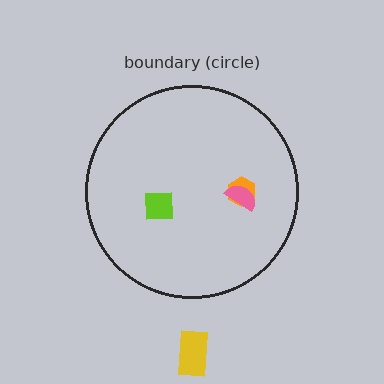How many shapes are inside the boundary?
3 inside, 1 outside.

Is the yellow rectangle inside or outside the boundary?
Outside.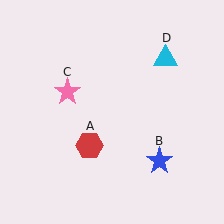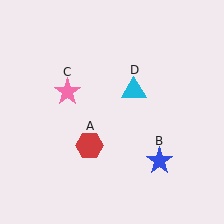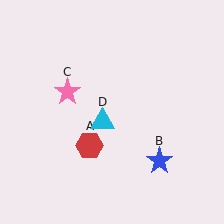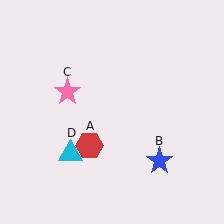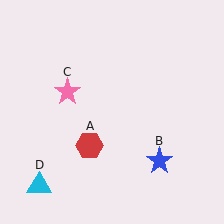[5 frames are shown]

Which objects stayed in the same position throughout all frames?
Red hexagon (object A) and blue star (object B) and pink star (object C) remained stationary.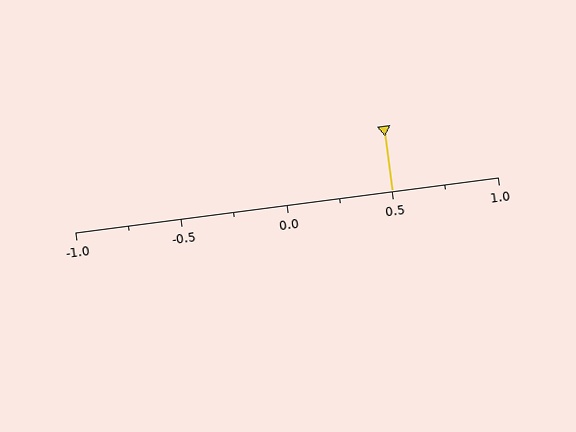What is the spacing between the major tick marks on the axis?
The major ticks are spaced 0.5 apart.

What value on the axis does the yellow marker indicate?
The marker indicates approximately 0.5.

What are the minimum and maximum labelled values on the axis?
The axis runs from -1.0 to 1.0.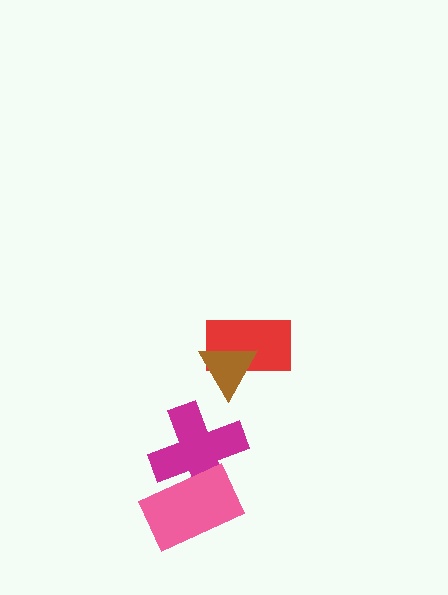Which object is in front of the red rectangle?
The brown triangle is in front of the red rectangle.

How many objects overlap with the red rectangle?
1 object overlaps with the red rectangle.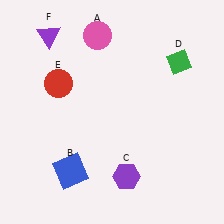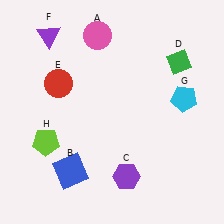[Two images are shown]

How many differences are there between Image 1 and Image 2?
There are 2 differences between the two images.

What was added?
A cyan pentagon (G), a lime pentagon (H) were added in Image 2.